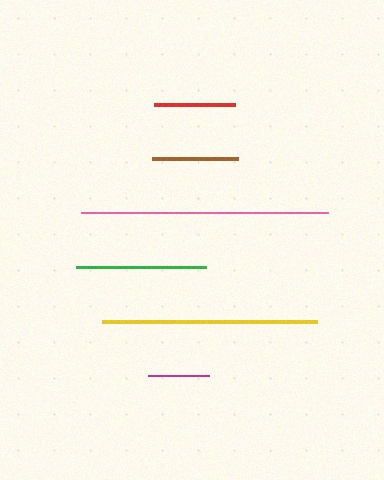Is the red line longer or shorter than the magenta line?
The red line is longer than the magenta line.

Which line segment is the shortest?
The magenta line is the shortest at approximately 61 pixels.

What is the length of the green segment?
The green segment is approximately 129 pixels long.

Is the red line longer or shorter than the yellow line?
The yellow line is longer than the red line.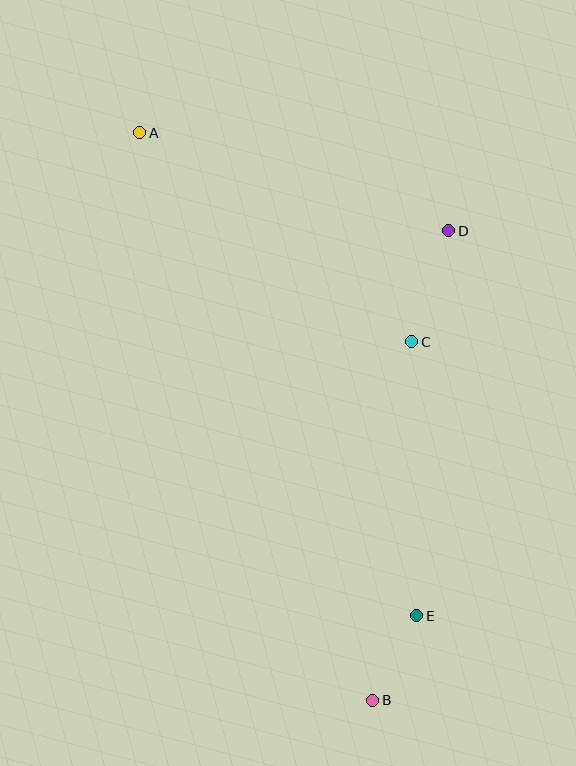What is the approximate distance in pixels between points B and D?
The distance between B and D is approximately 475 pixels.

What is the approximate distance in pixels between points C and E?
The distance between C and E is approximately 274 pixels.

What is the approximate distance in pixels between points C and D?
The distance between C and D is approximately 117 pixels.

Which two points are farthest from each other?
Points A and B are farthest from each other.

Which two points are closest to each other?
Points B and E are closest to each other.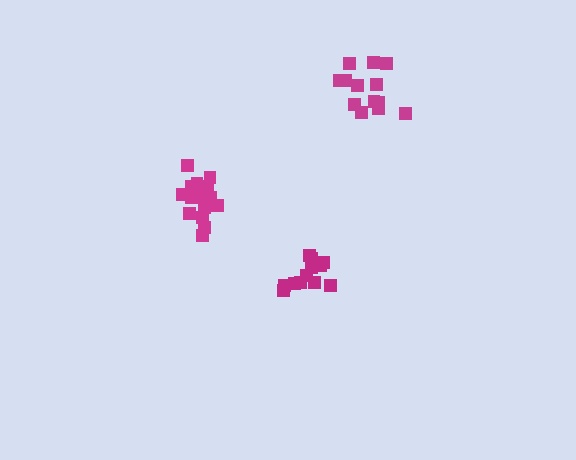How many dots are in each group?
Group 1: 14 dots, Group 2: 16 dots, Group 3: 13 dots (43 total).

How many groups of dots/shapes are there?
There are 3 groups.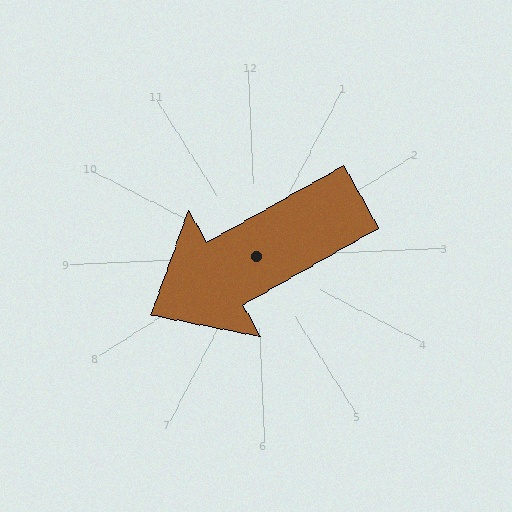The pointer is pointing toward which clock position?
Roughly 8 o'clock.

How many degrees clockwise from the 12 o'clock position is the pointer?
Approximately 243 degrees.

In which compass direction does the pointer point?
Southwest.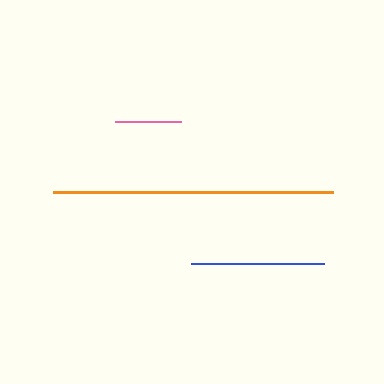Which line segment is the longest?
The orange line is the longest at approximately 279 pixels.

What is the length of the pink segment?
The pink segment is approximately 65 pixels long.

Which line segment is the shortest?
The pink line is the shortest at approximately 65 pixels.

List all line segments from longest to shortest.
From longest to shortest: orange, blue, pink.